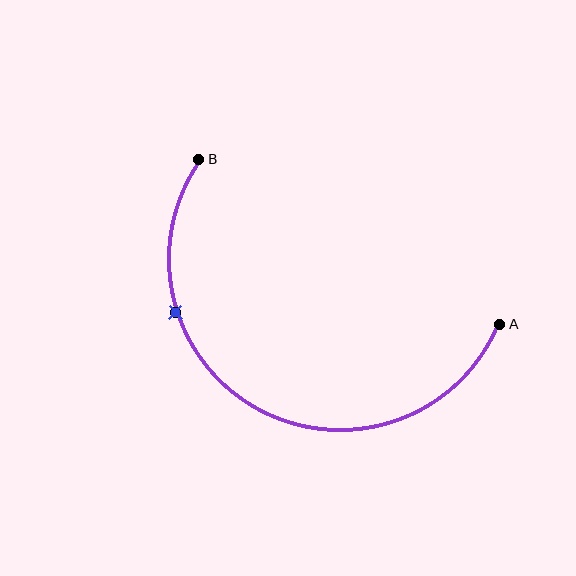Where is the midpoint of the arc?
The arc midpoint is the point on the curve farthest from the straight line joining A and B. It sits below that line.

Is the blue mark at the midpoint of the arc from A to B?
No. The blue mark lies on the arc but is closer to endpoint B. The arc midpoint would be at the point on the curve equidistant along the arc from both A and B.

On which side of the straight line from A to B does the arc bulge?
The arc bulges below the straight line connecting A and B.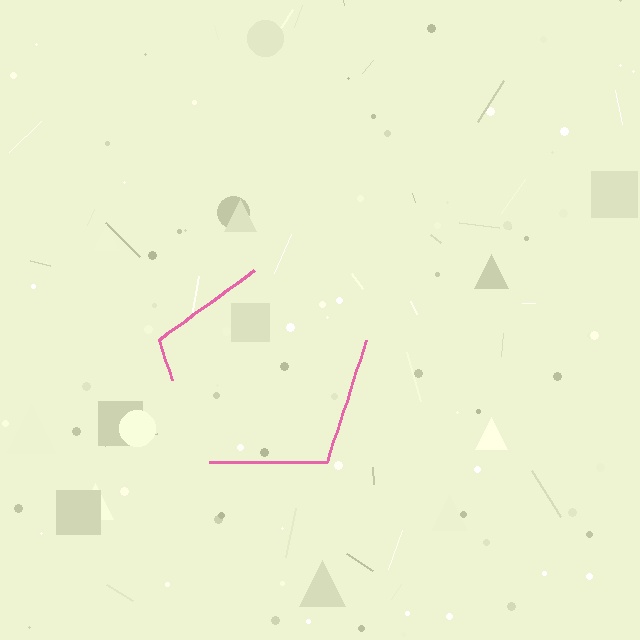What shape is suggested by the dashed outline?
The dashed outline suggests a pentagon.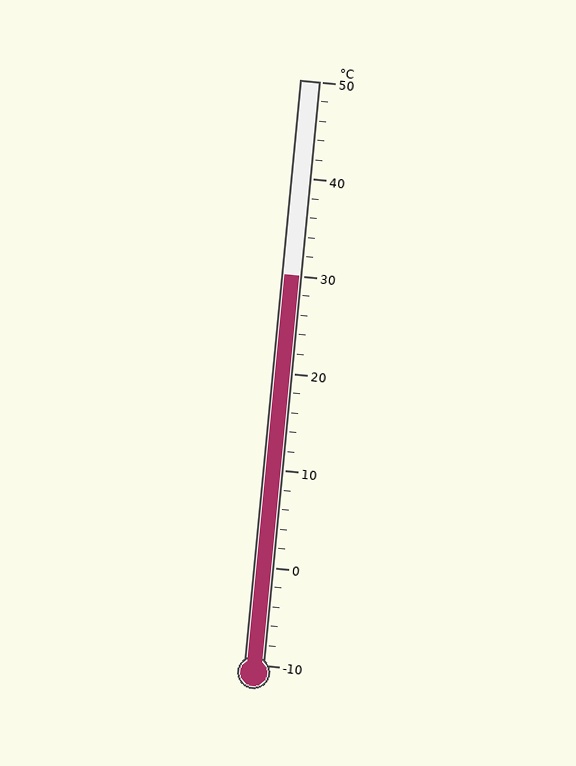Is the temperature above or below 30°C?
The temperature is at 30°C.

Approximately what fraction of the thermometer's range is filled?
The thermometer is filled to approximately 65% of its range.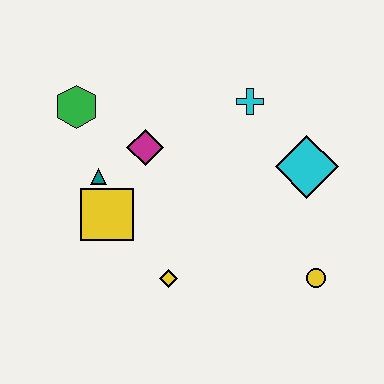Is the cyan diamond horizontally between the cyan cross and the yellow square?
No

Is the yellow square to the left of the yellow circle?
Yes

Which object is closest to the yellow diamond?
The yellow square is closest to the yellow diamond.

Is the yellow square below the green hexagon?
Yes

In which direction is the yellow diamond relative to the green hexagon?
The yellow diamond is below the green hexagon.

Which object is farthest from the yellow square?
The yellow circle is farthest from the yellow square.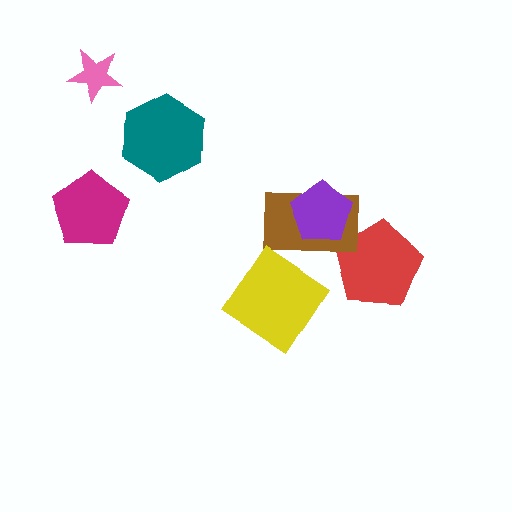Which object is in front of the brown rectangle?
The purple pentagon is in front of the brown rectangle.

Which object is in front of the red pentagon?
The brown rectangle is in front of the red pentagon.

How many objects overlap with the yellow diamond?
0 objects overlap with the yellow diamond.